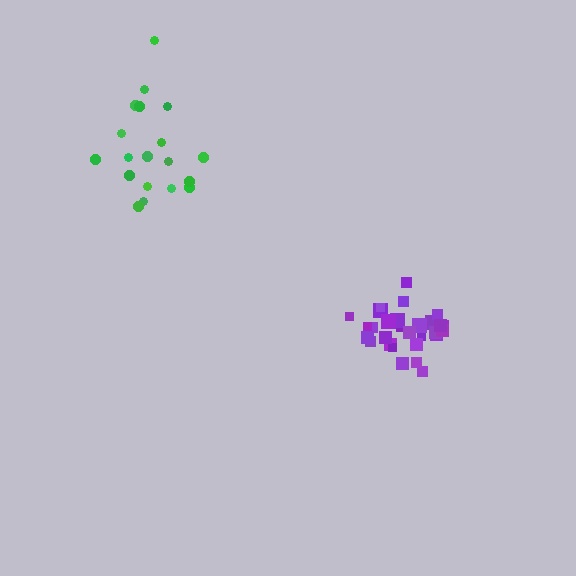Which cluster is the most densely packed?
Purple.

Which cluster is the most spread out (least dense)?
Green.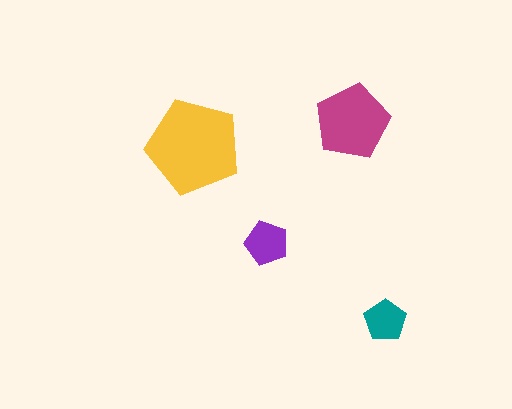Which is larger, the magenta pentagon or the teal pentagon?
The magenta one.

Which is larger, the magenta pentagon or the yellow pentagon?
The yellow one.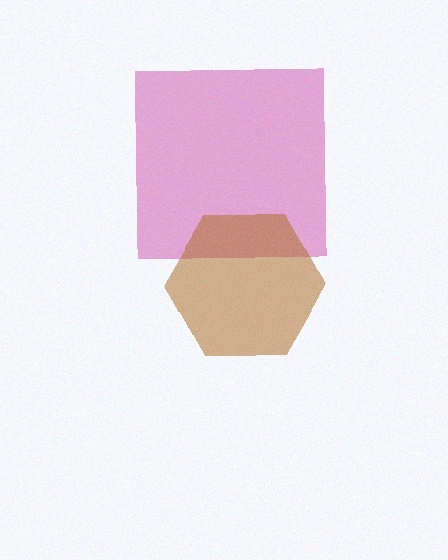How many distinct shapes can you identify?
There are 2 distinct shapes: a magenta square, a brown hexagon.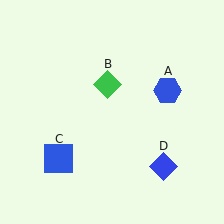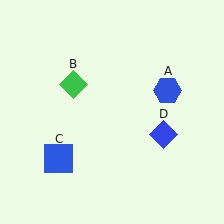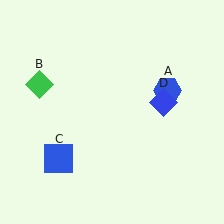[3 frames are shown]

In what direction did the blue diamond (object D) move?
The blue diamond (object D) moved up.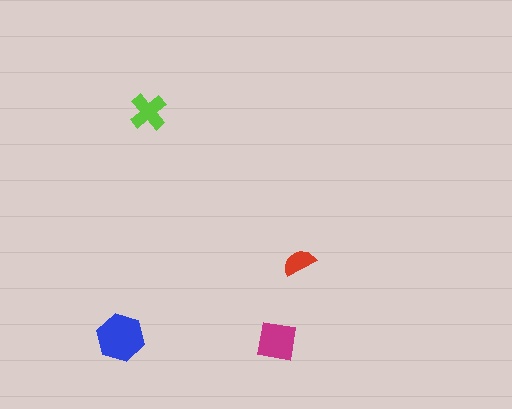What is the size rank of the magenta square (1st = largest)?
2nd.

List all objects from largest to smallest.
The blue hexagon, the magenta square, the lime cross, the red semicircle.